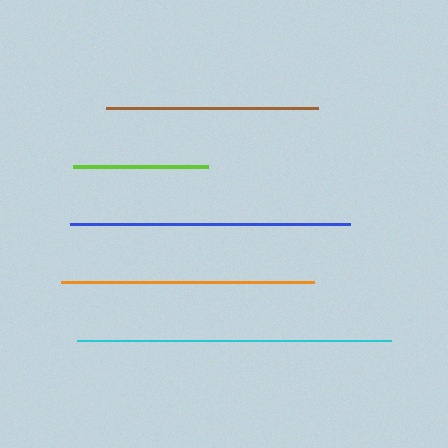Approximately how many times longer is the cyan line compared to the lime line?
The cyan line is approximately 2.3 times the length of the lime line.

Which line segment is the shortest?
The lime line is the shortest at approximately 135 pixels.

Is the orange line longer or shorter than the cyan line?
The cyan line is longer than the orange line.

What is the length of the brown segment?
The brown segment is approximately 212 pixels long.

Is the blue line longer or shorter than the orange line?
The blue line is longer than the orange line.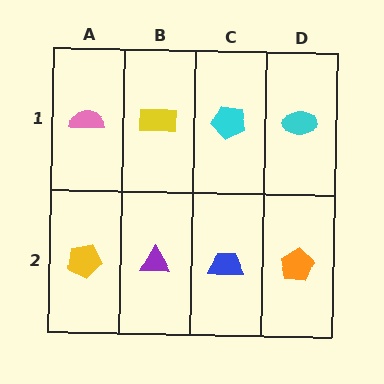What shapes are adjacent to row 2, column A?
A pink semicircle (row 1, column A), a purple triangle (row 2, column B).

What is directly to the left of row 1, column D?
A cyan pentagon.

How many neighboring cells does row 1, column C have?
3.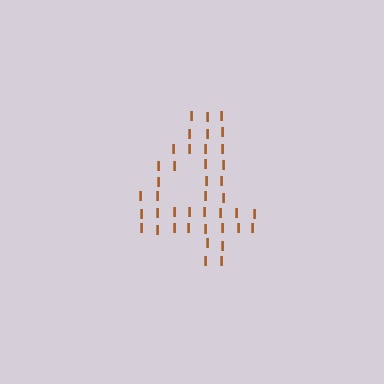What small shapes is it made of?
It is made of small letter I's.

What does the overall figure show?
The overall figure shows the digit 4.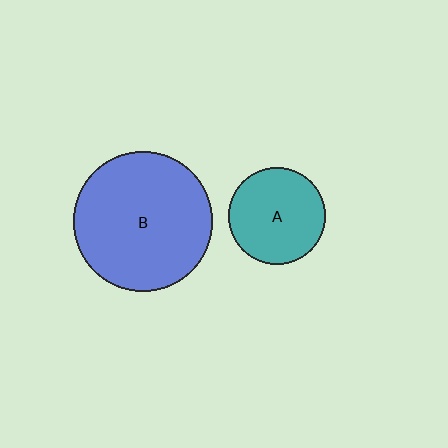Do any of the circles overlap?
No, none of the circles overlap.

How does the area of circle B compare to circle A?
Approximately 2.1 times.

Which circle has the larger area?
Circle B (blue).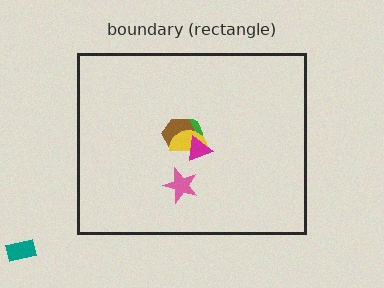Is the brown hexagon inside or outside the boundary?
Inside.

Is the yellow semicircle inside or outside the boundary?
Inside.